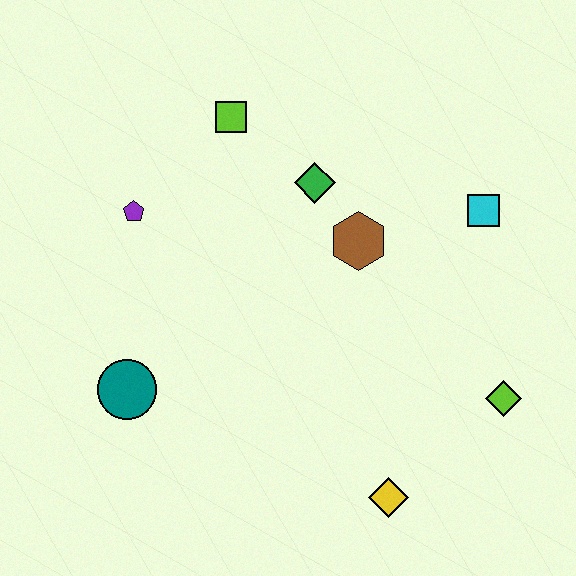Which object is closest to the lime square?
The green diamond is closest to the lime square.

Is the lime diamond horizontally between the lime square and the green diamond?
No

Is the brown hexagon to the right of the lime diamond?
No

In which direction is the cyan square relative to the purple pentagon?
The cyan square is to the right of the purple pentagon.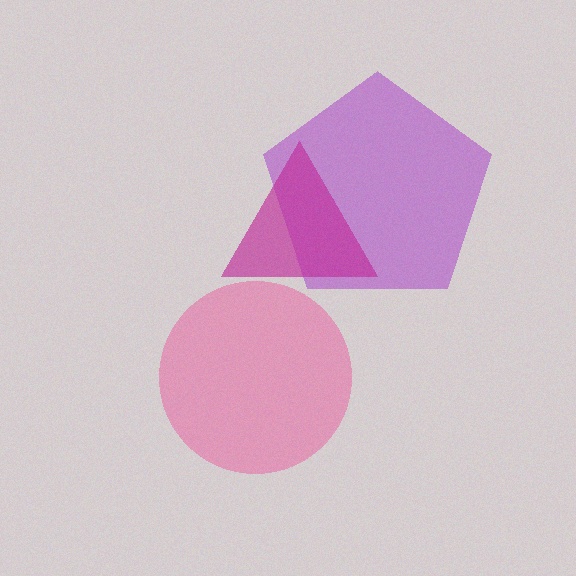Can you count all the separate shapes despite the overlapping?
Yes, there are 3 separate shapes.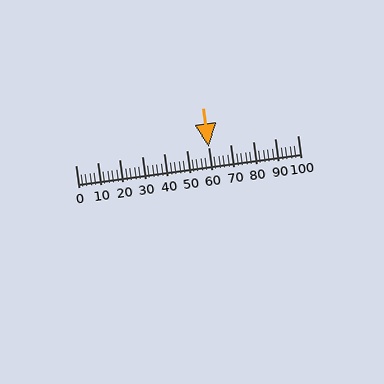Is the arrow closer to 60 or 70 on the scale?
The arrow is closer to 60.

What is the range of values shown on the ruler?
The ruler shows values from 0 to 100.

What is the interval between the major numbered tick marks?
The major tick marks are spaced 10 units apart.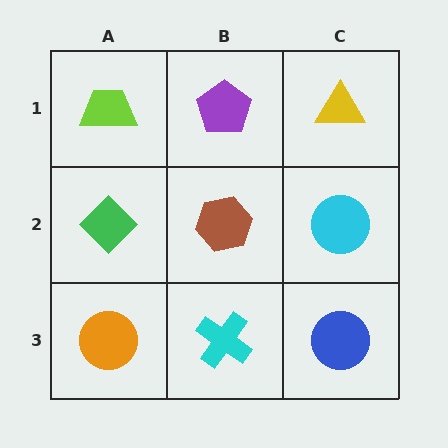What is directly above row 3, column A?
A green diamond.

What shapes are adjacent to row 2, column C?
A yellow triangle (row 1, column C), a blue circle (row 3, column C), a brown hexagon (row 2, column B).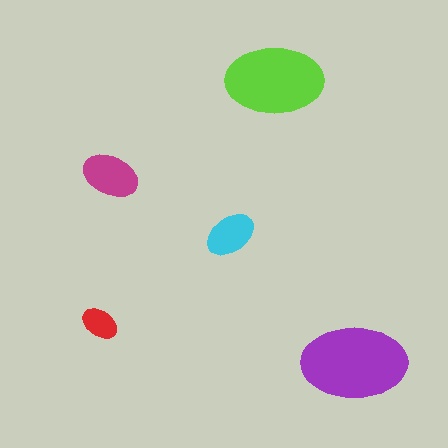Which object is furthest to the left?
The red ellipse is leftmost.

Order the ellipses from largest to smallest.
the purple one, the lime one, the magenta one, the cyan one, the red one.